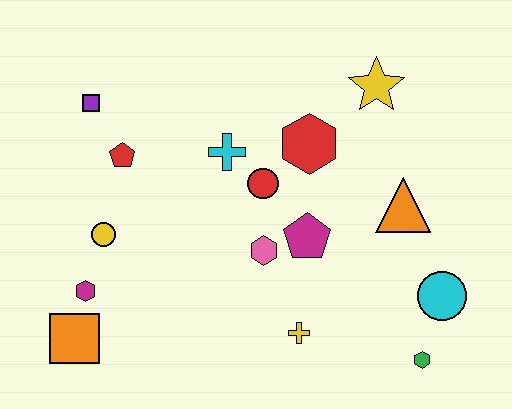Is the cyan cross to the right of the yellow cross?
No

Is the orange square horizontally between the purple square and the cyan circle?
No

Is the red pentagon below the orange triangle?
No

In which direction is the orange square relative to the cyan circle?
The orange square is to the left of the cyan circle.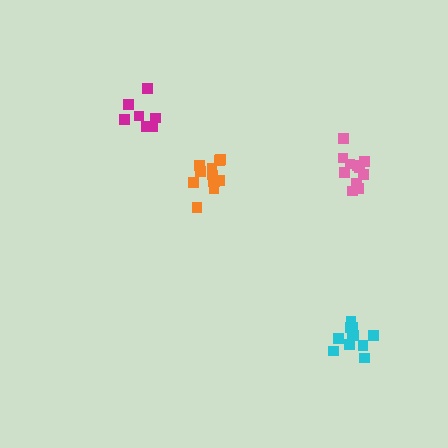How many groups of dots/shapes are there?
There are 4 groups.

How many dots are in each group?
Group 1: 11 dots, Group 2: 12 dots, Group 3: 11 dots, Group 4: 7 dots (41 total).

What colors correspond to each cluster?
The clusters are colored: pink, orange, cyan, magenta.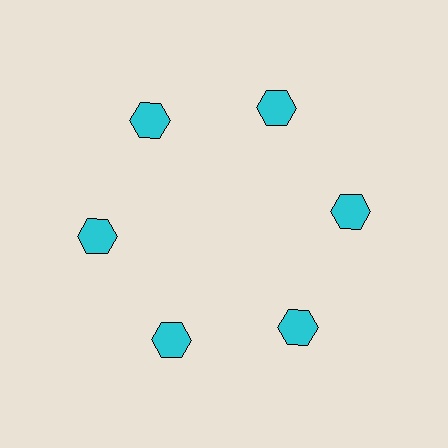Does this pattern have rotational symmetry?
Yes, this pattern has 6-fold rotational symmetry. It looks the same after rotating 60 degrees around the center.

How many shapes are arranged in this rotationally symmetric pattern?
There are 6 shapes, arranged in 6 groups of 1.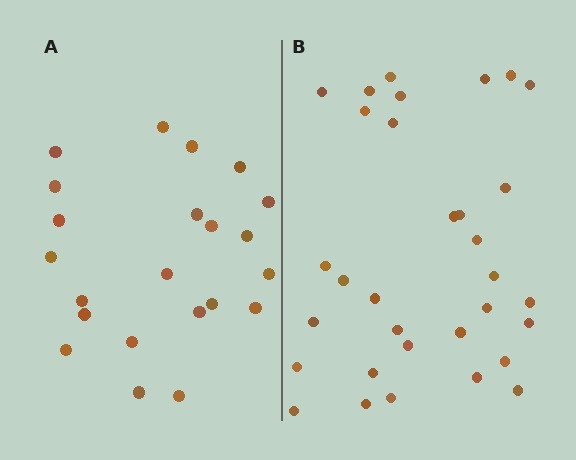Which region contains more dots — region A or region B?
Region B (the right region) has more dots.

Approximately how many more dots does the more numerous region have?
Region B has roughly 10 or so more dots than region A.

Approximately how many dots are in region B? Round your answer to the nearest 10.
About 30 dots. (The exact count is 32, which rounds to 30.)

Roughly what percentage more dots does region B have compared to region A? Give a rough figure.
About 45% more.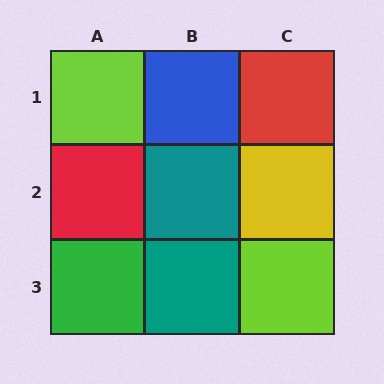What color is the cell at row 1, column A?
Lime.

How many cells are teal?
2 cells are teal.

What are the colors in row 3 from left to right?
Green, teal, lime.